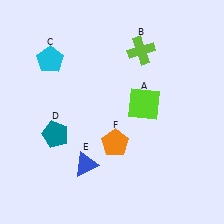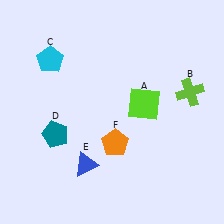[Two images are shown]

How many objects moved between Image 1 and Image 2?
1 object moved between the two images.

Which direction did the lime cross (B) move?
The lime cross (B) moved right.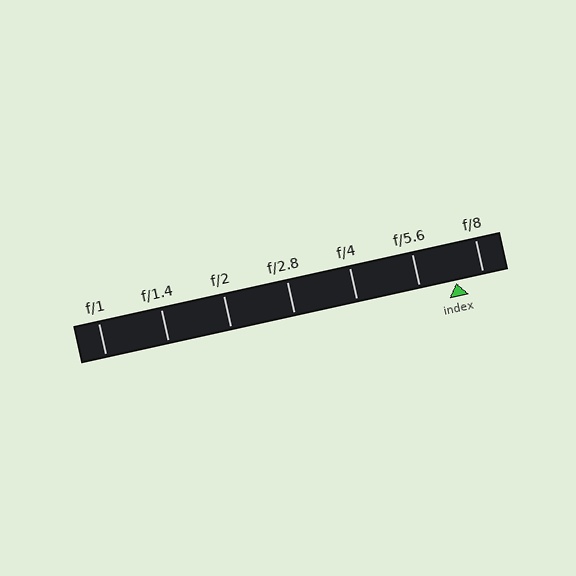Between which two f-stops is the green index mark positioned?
The index mark is between f/5.6 and f/8.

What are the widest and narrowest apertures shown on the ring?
The widest aperture shown is f/1 and the narrowest is f/8.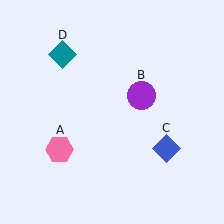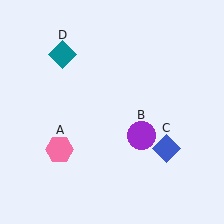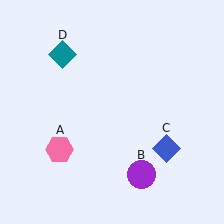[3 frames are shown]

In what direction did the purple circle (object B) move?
The purple circle (object B) moved down.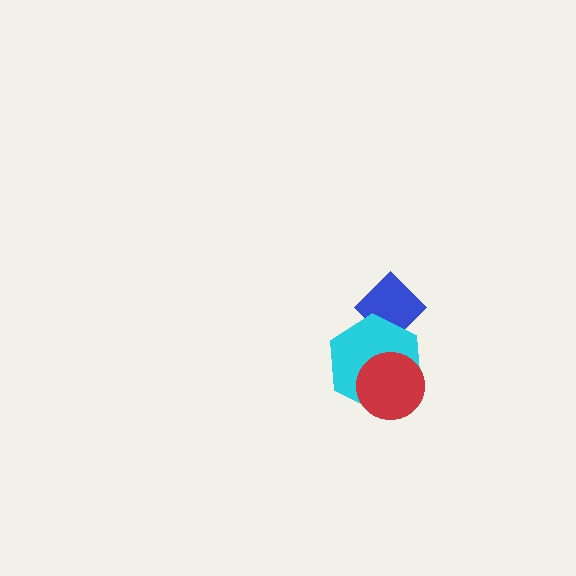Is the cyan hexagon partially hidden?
Yes, it is partially covered by another shape.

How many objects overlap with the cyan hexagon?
2 objects overlap with the cyan hexagon.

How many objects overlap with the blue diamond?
1 object overlaps with the blue diamond.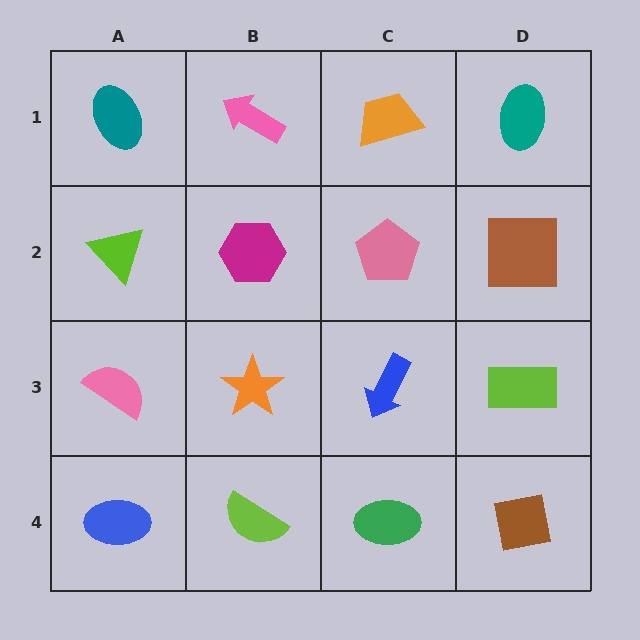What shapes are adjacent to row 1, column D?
A brown square (row 2, column D), an orange trapezoid (row 1, column C).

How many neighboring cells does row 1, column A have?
2.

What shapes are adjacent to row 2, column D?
A teal ellipse (row 1, column D), a lime rectangle (row 3, column D), a pink pentagon (row 2, column C).